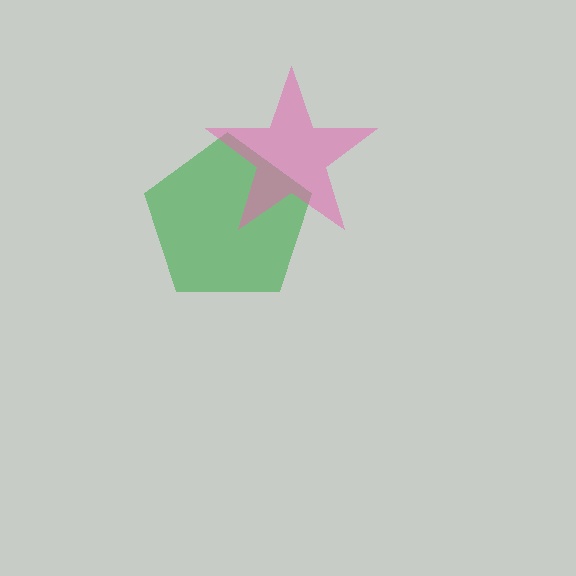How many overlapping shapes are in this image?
There are 2 overlapping shapes in the image.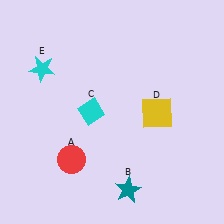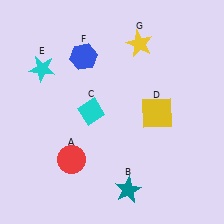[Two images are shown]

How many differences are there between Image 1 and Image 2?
There are 2 differences between the two images.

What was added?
A blue hexagon (F), a yellow star (G) were added in Image 2.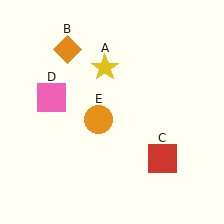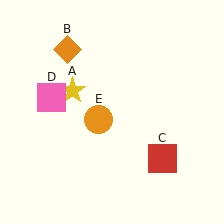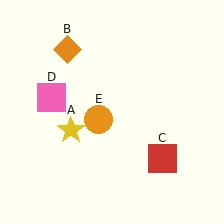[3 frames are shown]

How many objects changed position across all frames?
1 object changed position: yellow star (object A).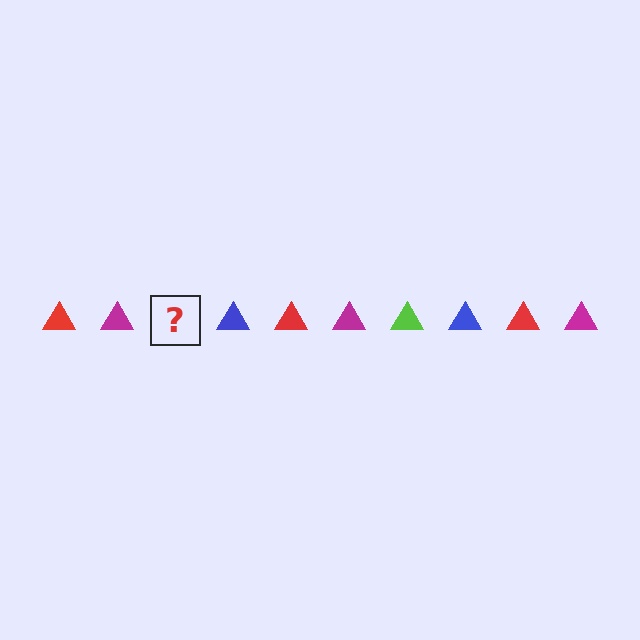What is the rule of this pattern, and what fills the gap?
The rule is that the pattern cycles through red, magenta, lime, blue triangles. The gap should be filled with a lime triangle.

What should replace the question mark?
The question mark should be replaced with a lime triangle.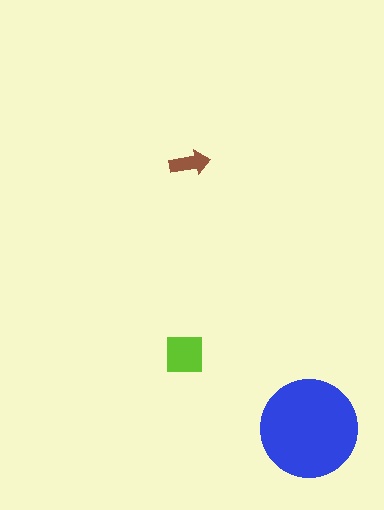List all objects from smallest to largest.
The brown arrow, the lime square, the blue circle.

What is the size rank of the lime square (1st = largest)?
2nd.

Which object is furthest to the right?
The blue circle is rightmost.